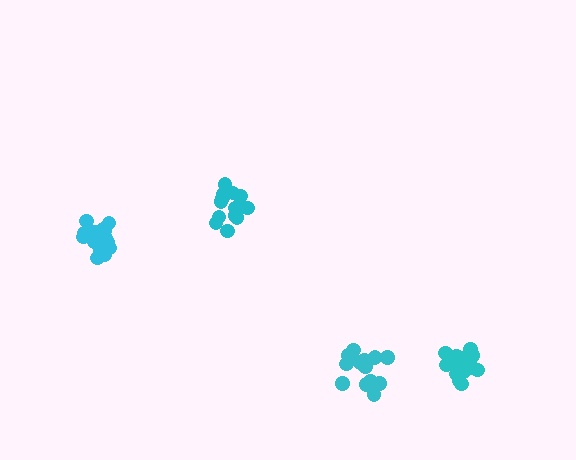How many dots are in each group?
Group 1: 15 dots, Group 2: 16 dots, Group 3: 19 dots, Group 4: 16 dots (66 total).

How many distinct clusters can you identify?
There are 4 distinct clusters.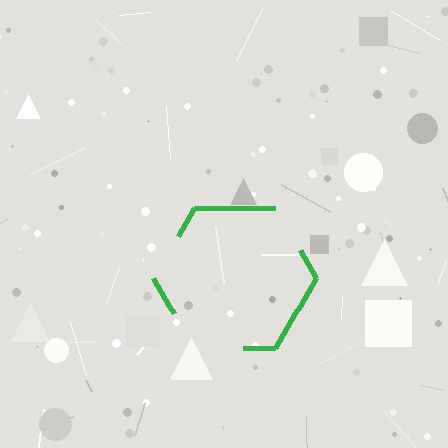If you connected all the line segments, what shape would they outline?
They would outline a hexagon.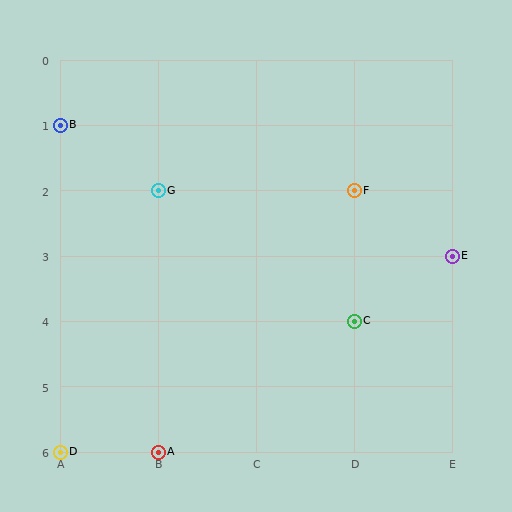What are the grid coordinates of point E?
Point E is at grid coordinates (E, 3).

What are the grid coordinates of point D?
Point D is at grid coordinates (A, 6).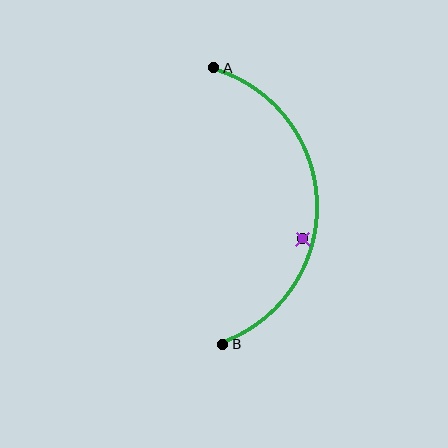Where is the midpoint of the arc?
The arc midpoint is the point on the curve farthest from the straight line joining A and B. It sits to the right of that line.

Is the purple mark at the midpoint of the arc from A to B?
No — the purple mark does not lie on the arc at all. It sits slightly inside the curve.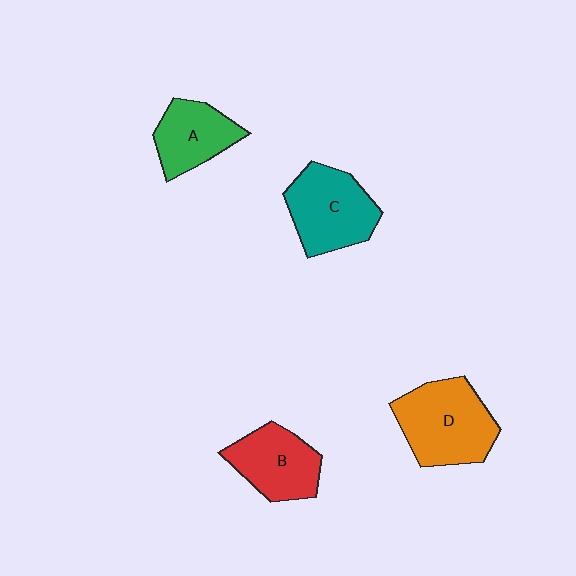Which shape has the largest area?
Shape D (orange).